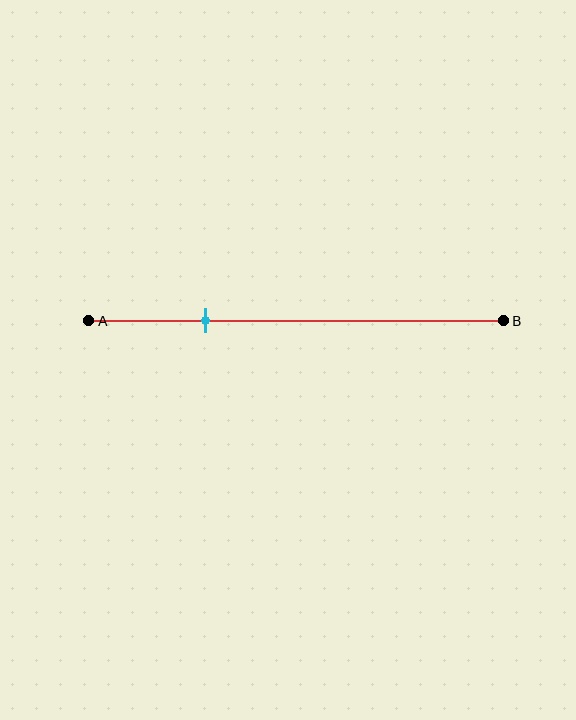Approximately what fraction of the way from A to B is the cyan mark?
The cyan mark is approximately 30% of the way from A to B.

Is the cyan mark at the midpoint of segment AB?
No, the mark is at about 30% from A, not at the 50% midpoint.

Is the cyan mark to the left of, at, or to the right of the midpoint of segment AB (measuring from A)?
The cyan mark is to the left of the midpoint of segment AB.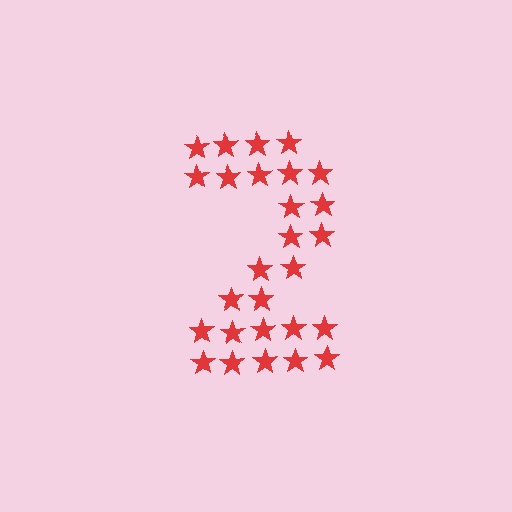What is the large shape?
The large shape is the digit 2.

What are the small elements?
The small elements are stars.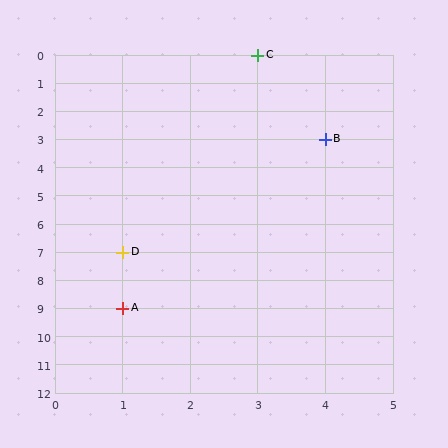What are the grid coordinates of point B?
Point B is at grid coordinates (4, 3).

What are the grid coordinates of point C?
Point C is at grid coordinates (3, 0).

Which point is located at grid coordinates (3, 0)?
Point C is at (3, 0).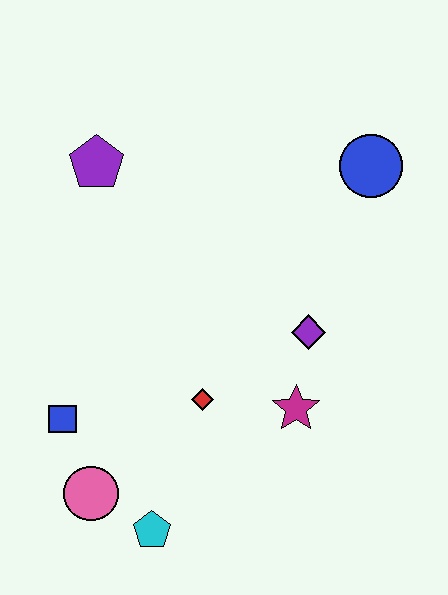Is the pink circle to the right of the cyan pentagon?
No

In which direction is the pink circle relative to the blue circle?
The pink circle is below the blue circle.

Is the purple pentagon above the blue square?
Yes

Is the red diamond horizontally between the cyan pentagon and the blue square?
No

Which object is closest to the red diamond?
The magenta star is closest to the red diamond.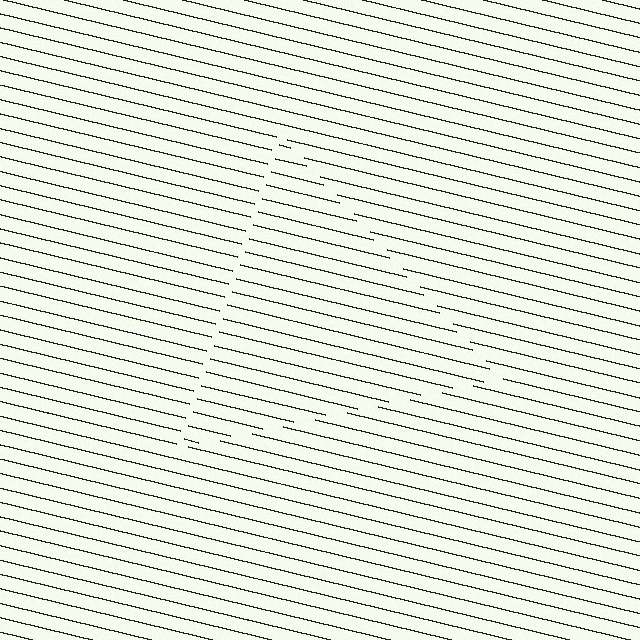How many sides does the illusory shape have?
3 sides — the line-ends trace a triangle.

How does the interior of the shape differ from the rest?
The interior of the shape contains the same grating, shifted by half a period — the contour is defined by the phase discontinuity where line-ends from the inner and outer gratings abut.